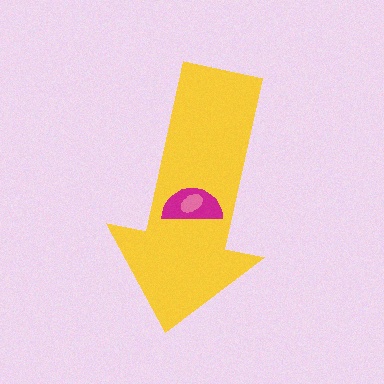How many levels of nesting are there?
3.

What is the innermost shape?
The pink ellipse.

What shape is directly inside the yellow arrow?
The magenta semicircle.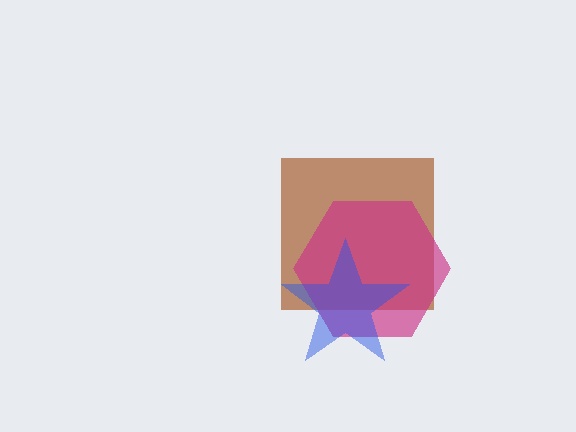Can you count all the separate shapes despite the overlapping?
Yes, there are 3 separate shapes.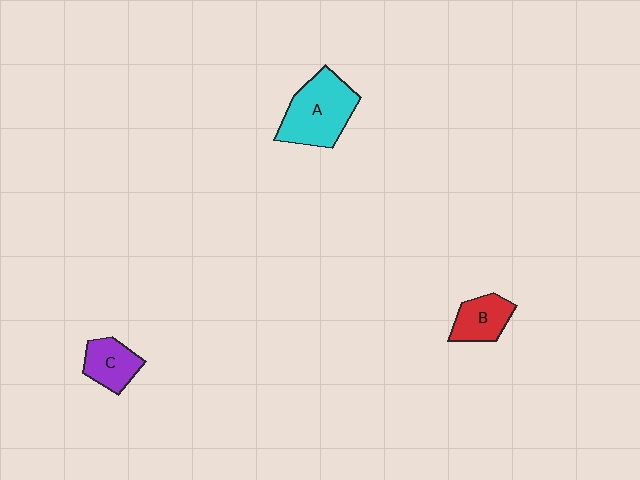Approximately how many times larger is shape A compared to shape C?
Approximately 1.9 times.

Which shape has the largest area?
Shape A (cyan).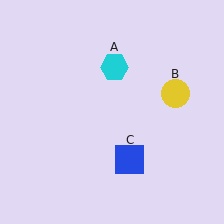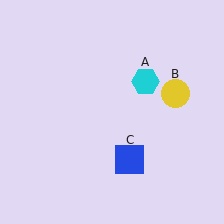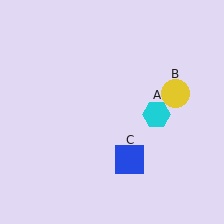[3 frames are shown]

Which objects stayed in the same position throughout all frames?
Yellow circle (object B) and blue square (object C) remained stationary.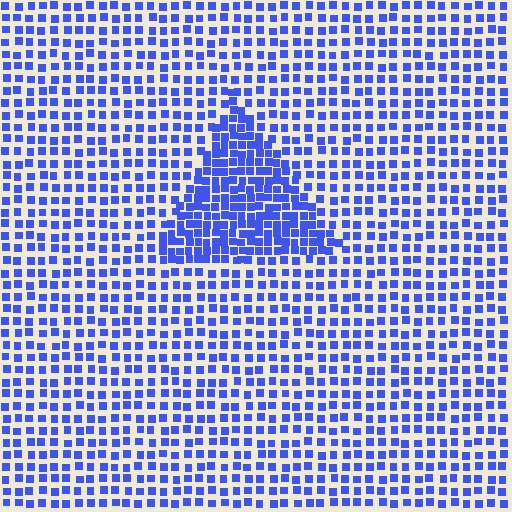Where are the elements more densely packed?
The elements are more densely packed inside the triangle boundary.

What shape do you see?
I see a triangle.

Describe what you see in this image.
The image contains small blue elements arranged at two different densities. A triangle-shaped region is visible where the elements are more densely packed than the surrounding area.